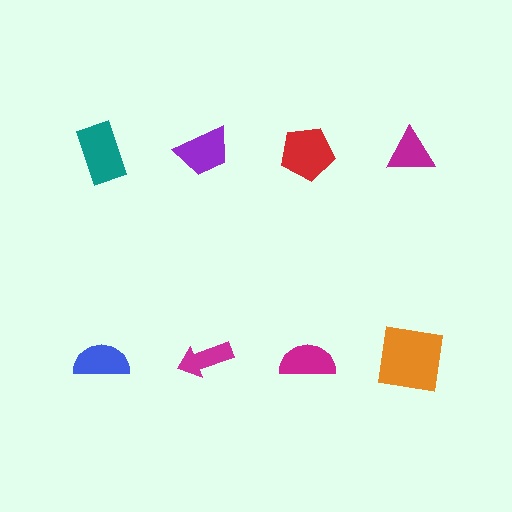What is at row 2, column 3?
A magenta semicircle.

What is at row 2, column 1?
A blue semicircle.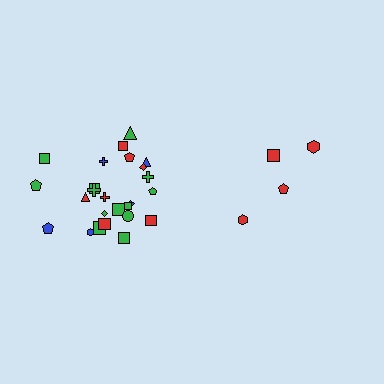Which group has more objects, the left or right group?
The left group.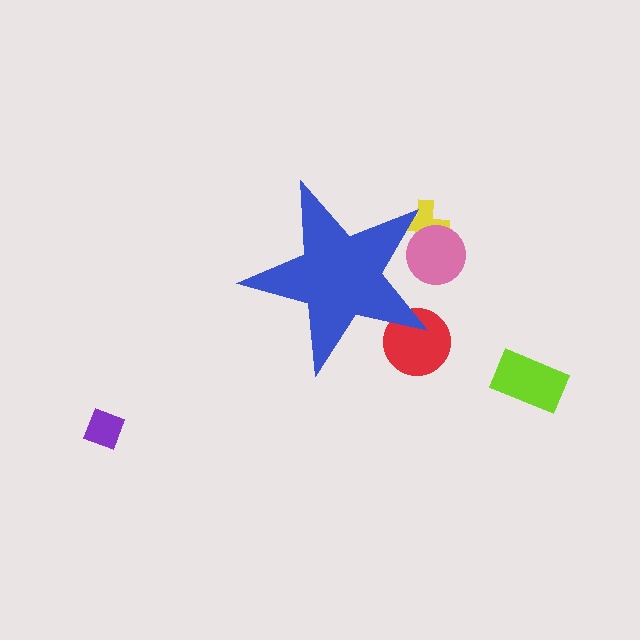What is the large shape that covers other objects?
A blue star.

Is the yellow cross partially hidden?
Yes, the yellow cross is partially hidden behind the blue star.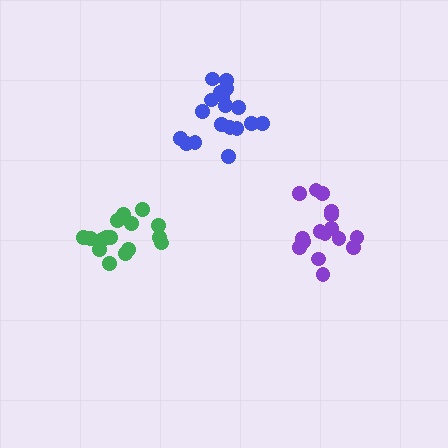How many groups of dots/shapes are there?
There are 3 groups.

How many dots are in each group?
Group 1: 16 dots, Group 2: 18 dots, Group 3: 16 dots (50 total).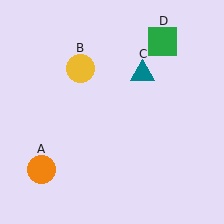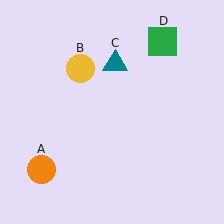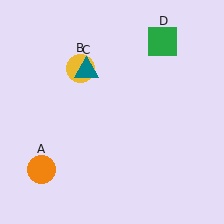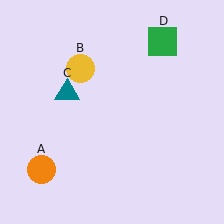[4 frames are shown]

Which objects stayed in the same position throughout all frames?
Orange circle (object A) and yellow circle (object B) and green square (object D) remained stationary.